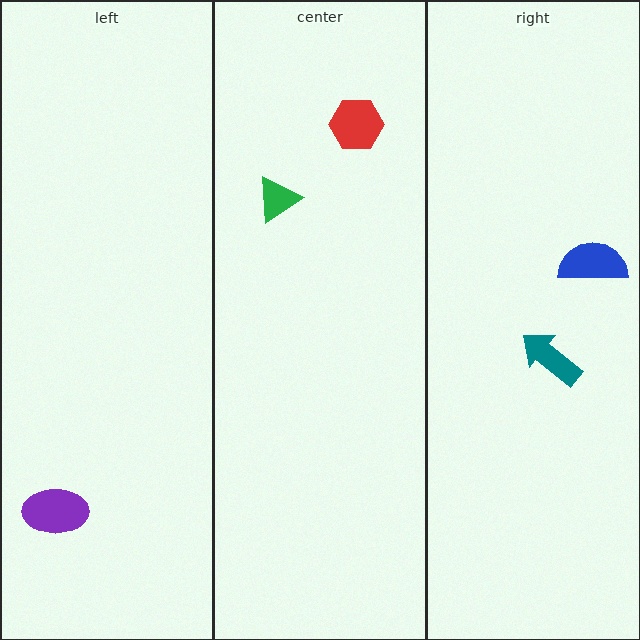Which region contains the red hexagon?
The center region.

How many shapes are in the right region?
2.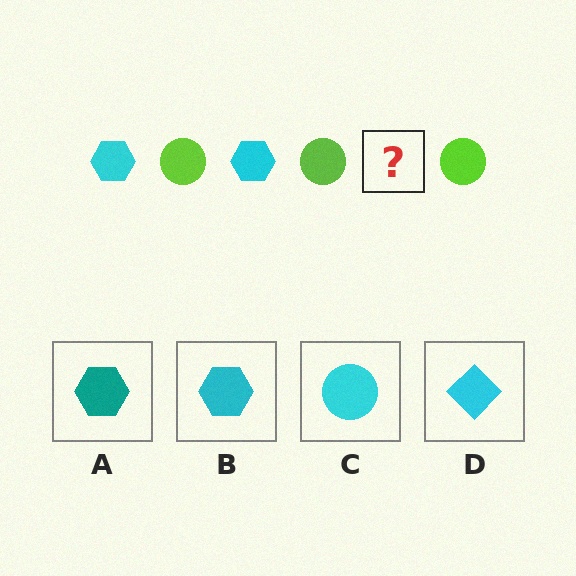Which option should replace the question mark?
Option B.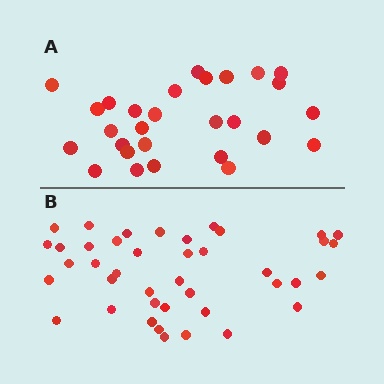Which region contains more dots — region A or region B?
Region B (the bottom region) has more dots.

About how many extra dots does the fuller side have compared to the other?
Region B has approximately 15 more dots than region A.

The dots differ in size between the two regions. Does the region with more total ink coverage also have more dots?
No. Region A has more total ink coverage because its dots are larger, but region B actually contains more individual dots. Total area can be misleading — the number of items is what matters here.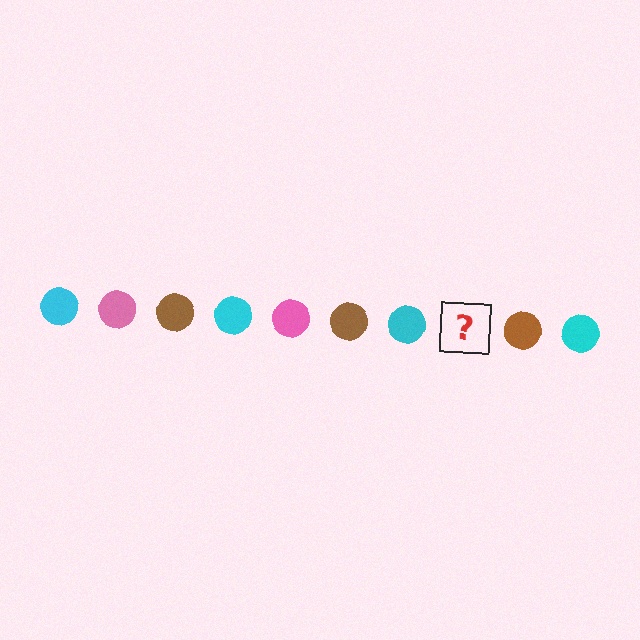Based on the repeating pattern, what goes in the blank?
The blank should be a pink circle.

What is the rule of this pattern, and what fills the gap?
The rule is that the pattern cycles through cyan, pink, brown circles. The gap should be filled with a pink circle.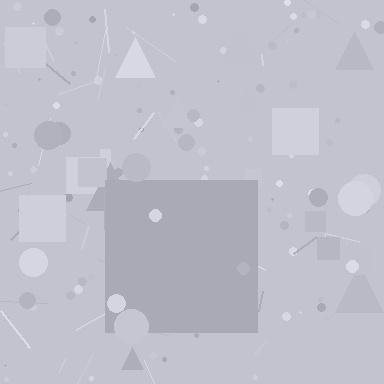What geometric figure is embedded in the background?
A square is embedded in the background.